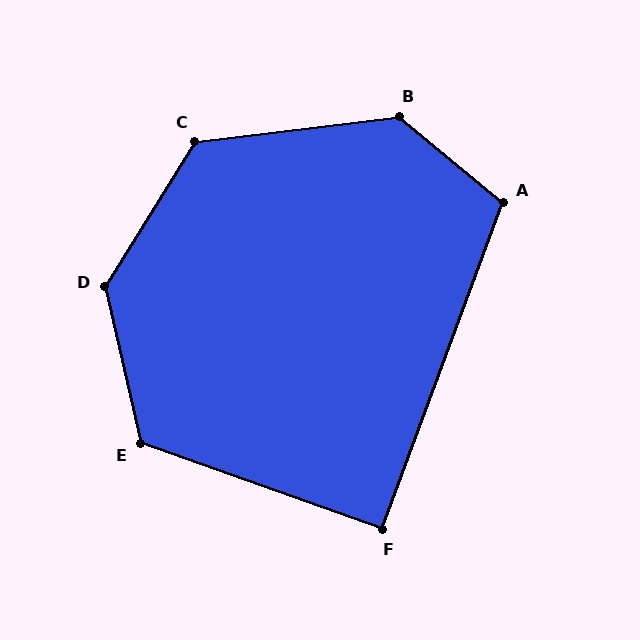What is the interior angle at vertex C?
Approximately 129 degrees (obtuse).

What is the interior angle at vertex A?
Approximately 109 degrees (obtuse).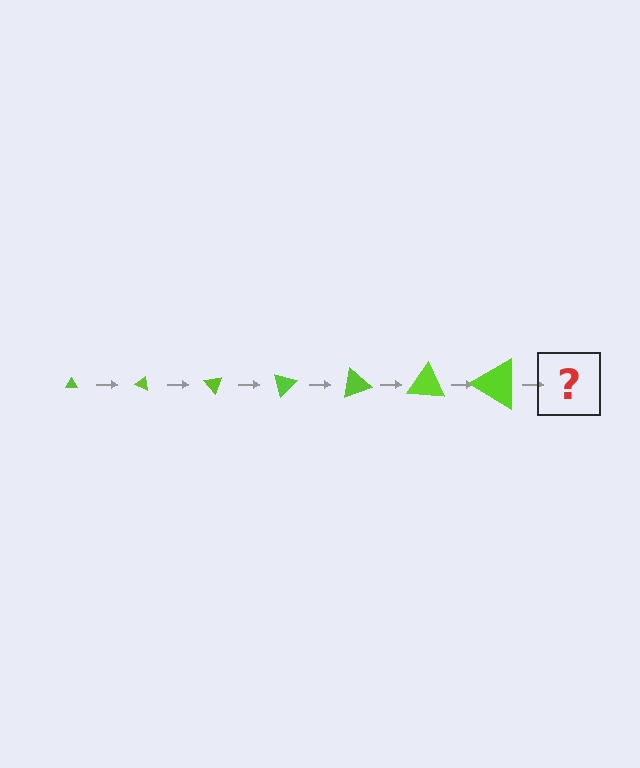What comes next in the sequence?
The next element should be a triangle, larger than the previous one and rotated 175 degrees from the start.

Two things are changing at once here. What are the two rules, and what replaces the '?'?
The two rules are that the triangle grows larger each step and it rotates 25 degrees each step. The '?' should be a triangle, larger than the previous one and rotated 175 degrees from the start.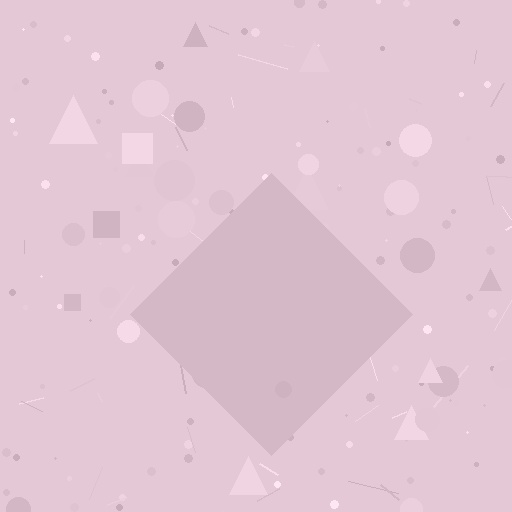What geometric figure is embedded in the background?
A diamond is embedded in the background.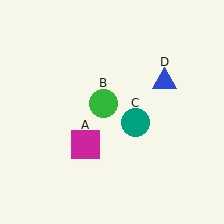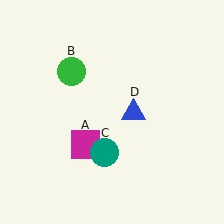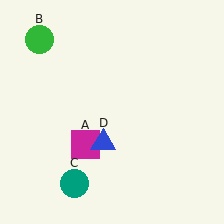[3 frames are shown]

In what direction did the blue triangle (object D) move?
The blue triangle (object D) moved down and to the left.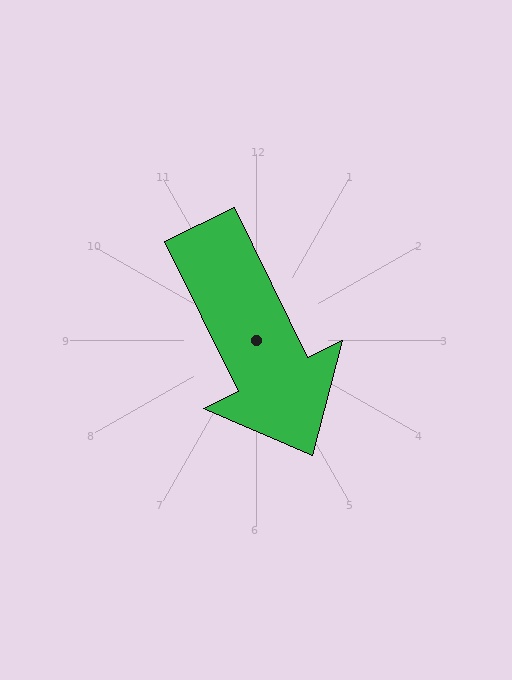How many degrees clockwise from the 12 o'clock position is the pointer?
Approximately 154 degrees.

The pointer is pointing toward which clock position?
Roughly 5 o'clock.